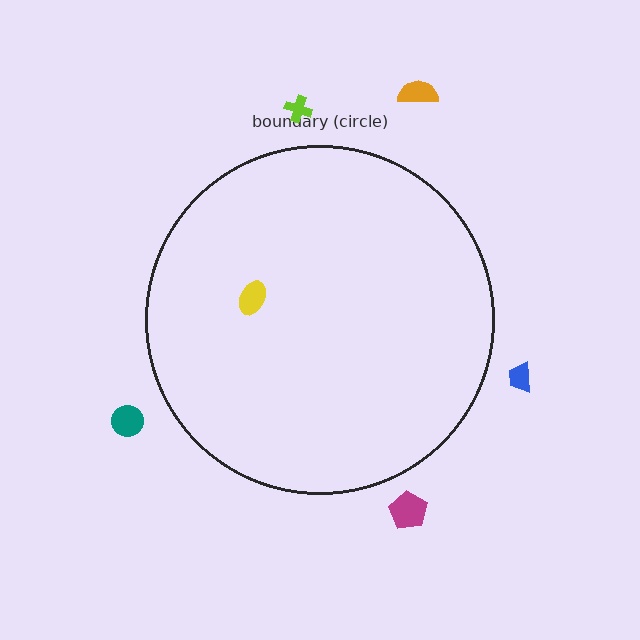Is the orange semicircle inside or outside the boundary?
Outside.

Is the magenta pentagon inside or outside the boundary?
Outside.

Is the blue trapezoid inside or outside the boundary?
Outside.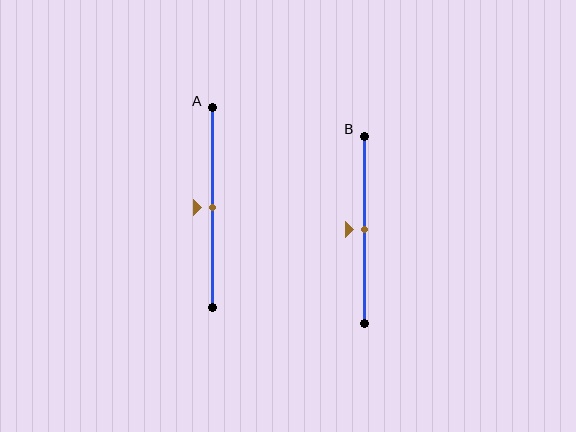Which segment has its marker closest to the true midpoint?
Segment A has its marker closest to the true midpoint.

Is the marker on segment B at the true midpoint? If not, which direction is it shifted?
Yes, the marker on segment B is at the true midpoint.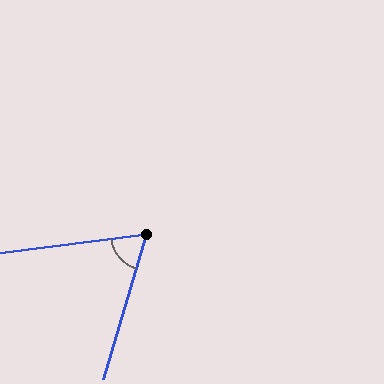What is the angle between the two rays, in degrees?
Approximately 66 degrees.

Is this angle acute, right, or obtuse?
It is acute.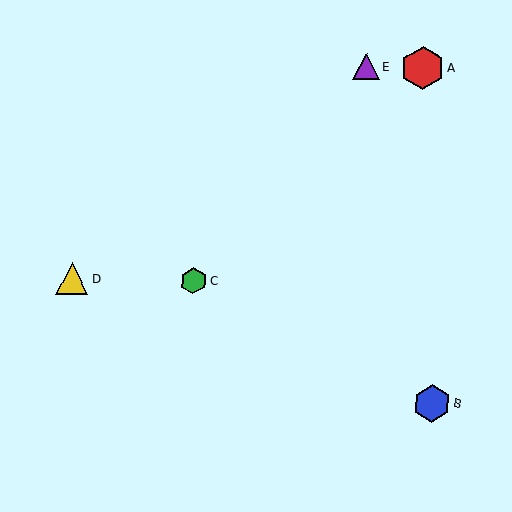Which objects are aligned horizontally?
Objects C, D are aligned horizontally.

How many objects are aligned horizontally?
2 objects (C, D) are aligned horizontally.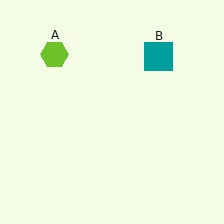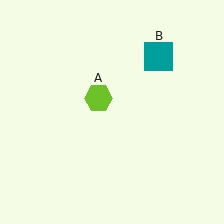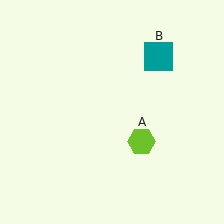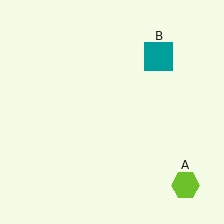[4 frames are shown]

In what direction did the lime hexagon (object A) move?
The lime hexagon (object A) moved down and to the right.